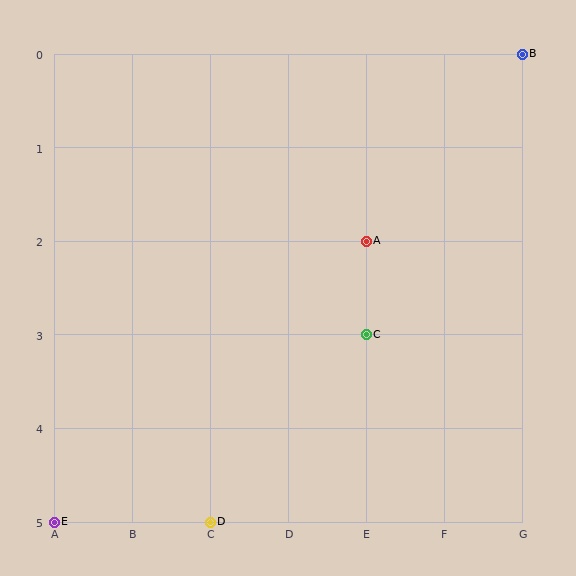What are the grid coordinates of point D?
Point D is at grid coordinates (C, 5).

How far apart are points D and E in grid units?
Points D and E are 2 columns apart.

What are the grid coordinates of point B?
Point B is at grid coordinates (G, 0).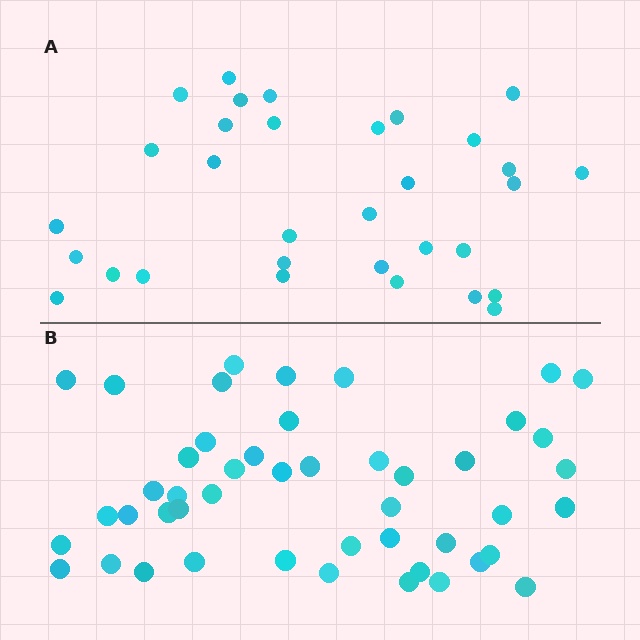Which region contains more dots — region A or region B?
Region B (the bottom region) has more dots.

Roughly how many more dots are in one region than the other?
Region B has approximately 15 more dots than region A.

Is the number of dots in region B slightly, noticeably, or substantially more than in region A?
Region B has substantially more. The ratio is roughly 1.5 to 1.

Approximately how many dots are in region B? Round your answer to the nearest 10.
About 50 dots. (The exact count is 47, which rounds to 50.)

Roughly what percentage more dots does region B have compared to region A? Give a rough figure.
About 45% more.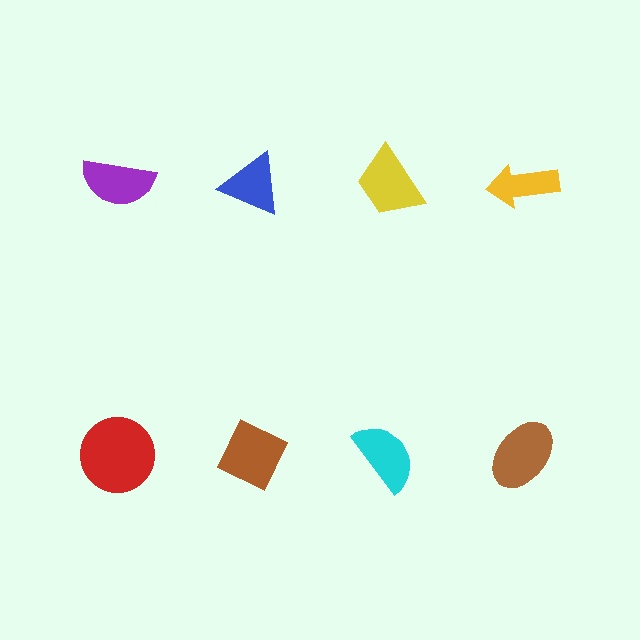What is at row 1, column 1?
A purple semicircle.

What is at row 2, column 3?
A cyan semicircle.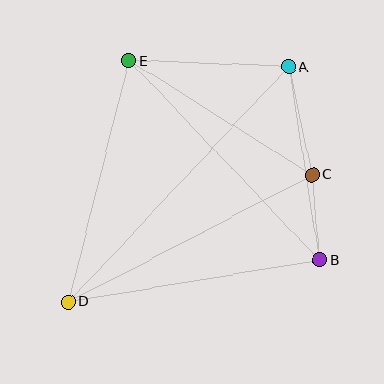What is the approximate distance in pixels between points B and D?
The distance between B and D is approximately 254 pixels.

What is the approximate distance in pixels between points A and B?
The distance between A and B is approximately 196 pixels.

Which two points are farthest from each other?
Points A and D are farthest from each other.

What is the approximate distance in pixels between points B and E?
The distance between B and E is approximately 276 pixels.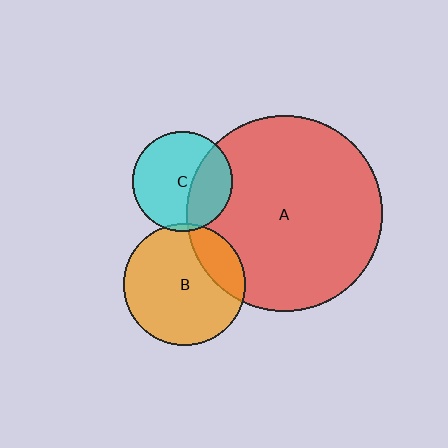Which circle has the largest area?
Circle A (red).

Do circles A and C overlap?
Yes.